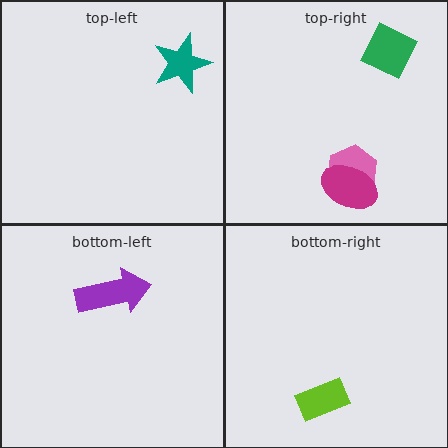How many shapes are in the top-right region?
3.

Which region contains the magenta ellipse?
The top-right region.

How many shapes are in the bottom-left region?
1.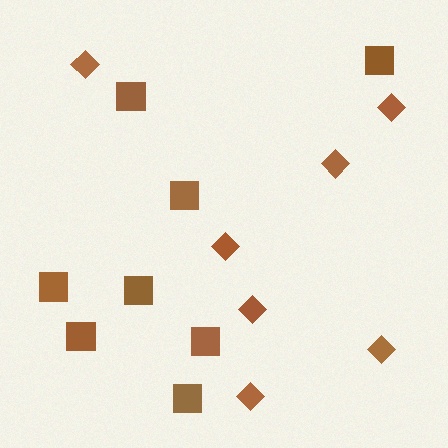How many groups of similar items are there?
There are 2 groups: one group of diamonds (7) and one group of squares (8).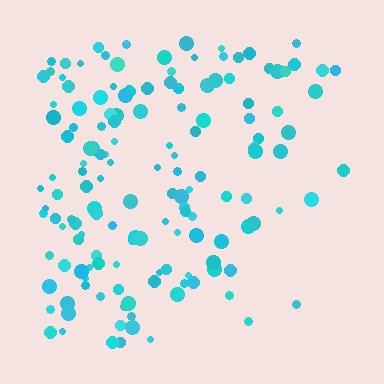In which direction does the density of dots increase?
From right to left, with the left side densest.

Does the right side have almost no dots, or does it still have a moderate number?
Still a moderate number, just noticeably fewer than the left.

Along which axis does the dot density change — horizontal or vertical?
Horizontal.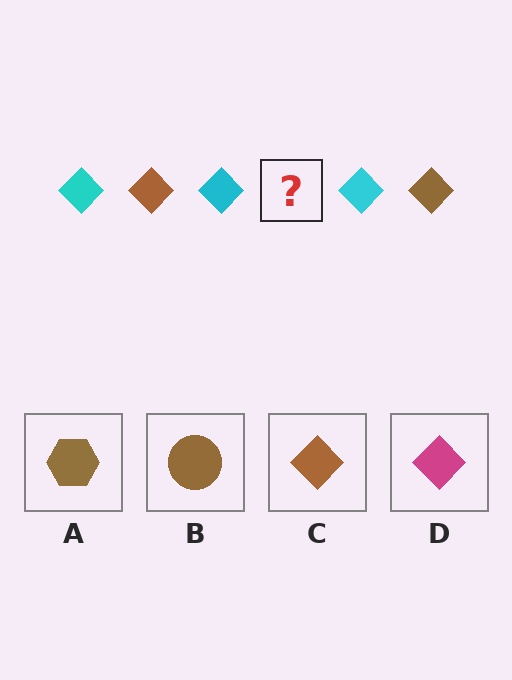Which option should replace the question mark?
Option C.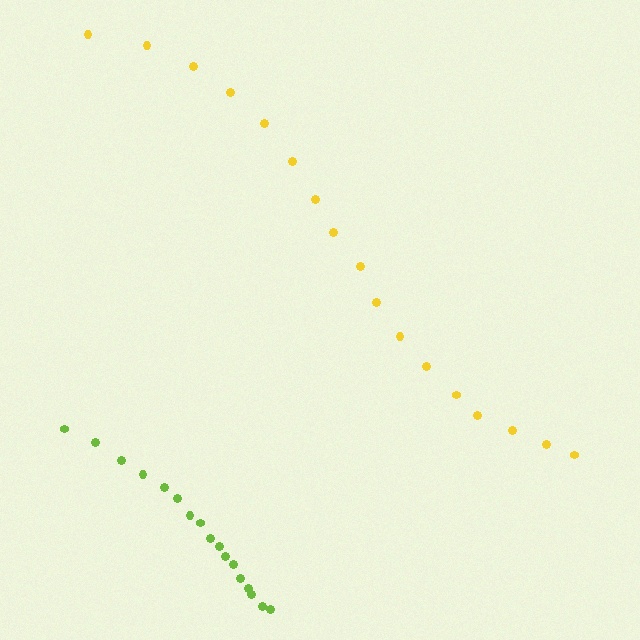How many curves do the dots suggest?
There are 2 distinct paths.